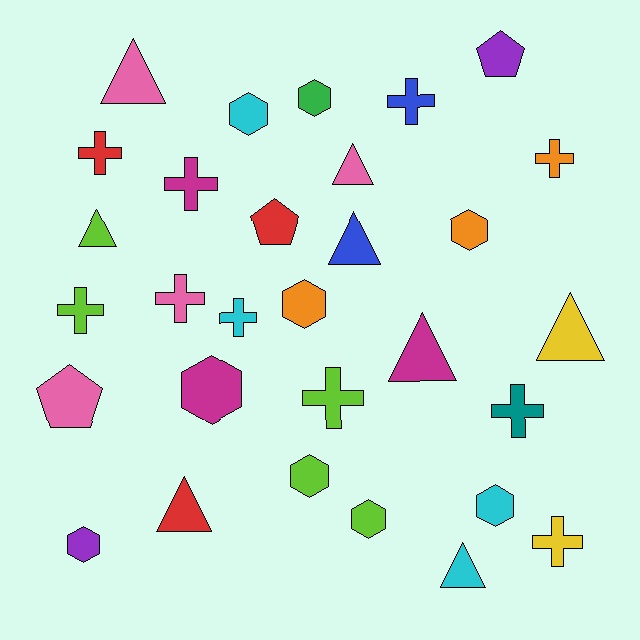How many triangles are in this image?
There are 8 triangles.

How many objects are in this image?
There are 30 objects.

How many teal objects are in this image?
There is 1 teal object.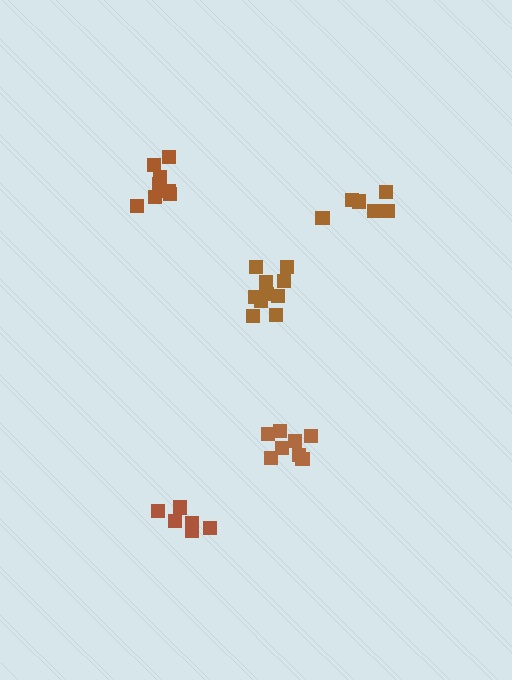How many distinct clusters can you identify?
There are 5 distinct clusters.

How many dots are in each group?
Group 1: 8 dots, Group 2: 8 dots, Group 3: 6 dots, Group 4: 10 dots, Group 5: 6 dots (38 total).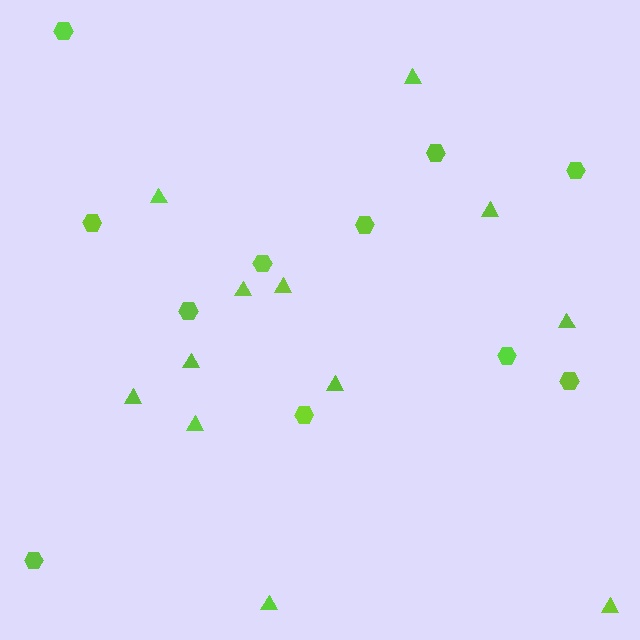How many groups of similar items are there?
There are 2 groups: one group of triangles (12) and one group of hexagons (11).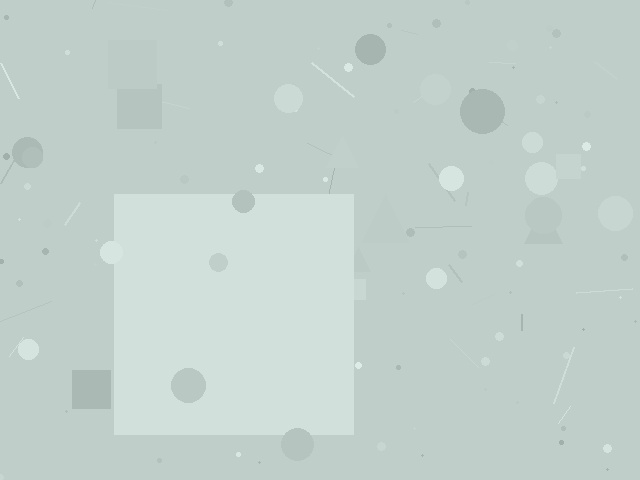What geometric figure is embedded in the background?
A square is embedded in the background.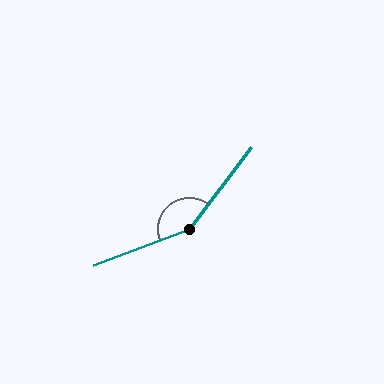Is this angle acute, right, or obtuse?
It is obtuse.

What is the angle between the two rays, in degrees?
Approximately 148 degrees.